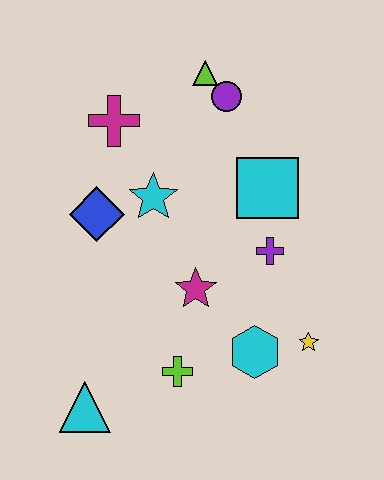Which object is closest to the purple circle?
The lime triangle is closest to the purple circle.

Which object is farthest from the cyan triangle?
The lime triangle is farthest from the cyan triangle.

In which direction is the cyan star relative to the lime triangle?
The cyan star is below the lime triangle.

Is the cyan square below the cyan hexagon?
No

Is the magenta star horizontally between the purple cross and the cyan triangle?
Yes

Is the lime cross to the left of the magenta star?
Yes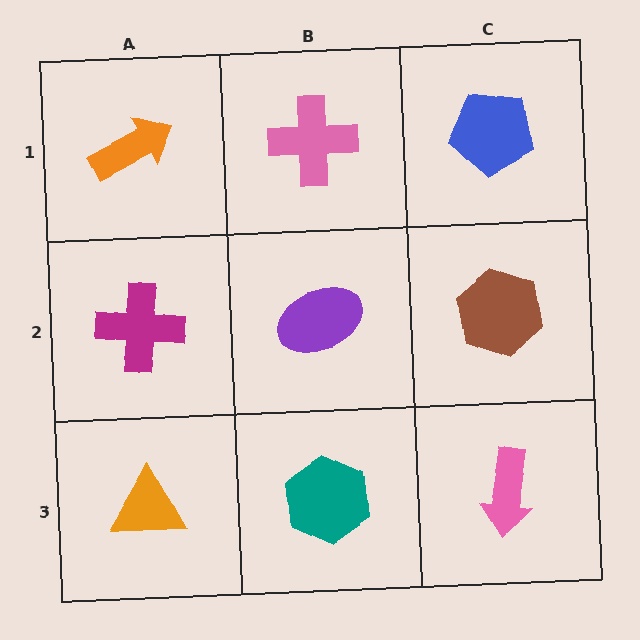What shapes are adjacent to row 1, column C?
A brown hexagon (row 2, column C), a pink cross (row 1, column B).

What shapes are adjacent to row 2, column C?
A blue pentagon (row 1, column C), a pink arrow (row 3, column C), a purple ellipse (row 2, column B).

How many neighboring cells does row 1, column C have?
2.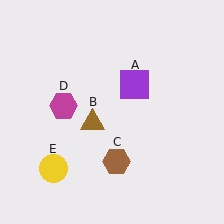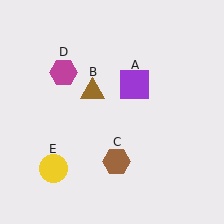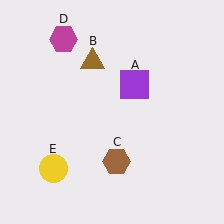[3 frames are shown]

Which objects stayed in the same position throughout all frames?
Purple square (object A) and brown hexagon (object C) and yellow circle (object E) remained stationary.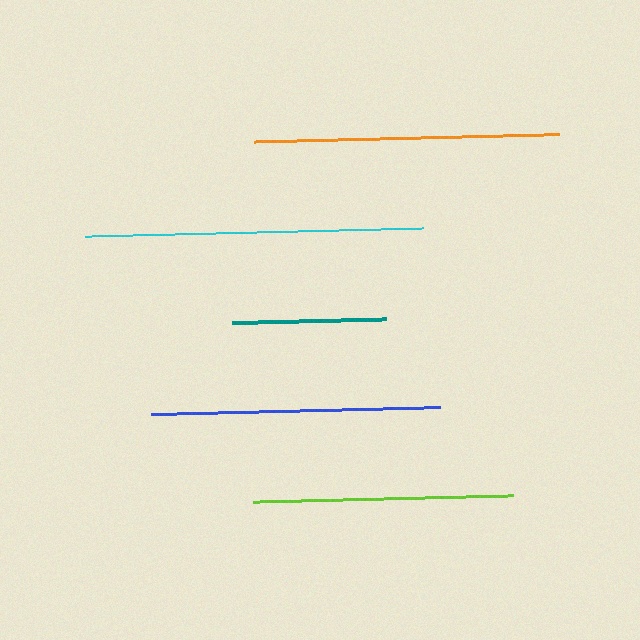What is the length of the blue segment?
The blue segment is approximately 289 pixels long.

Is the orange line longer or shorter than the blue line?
The orange line is longer than the blue line.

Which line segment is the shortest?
The teal line is the shortest at approximately 154 pixels.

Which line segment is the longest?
The cyan line is the longest at approximately 338 pixels.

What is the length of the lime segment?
The lime segment is approximately 260 pixels long.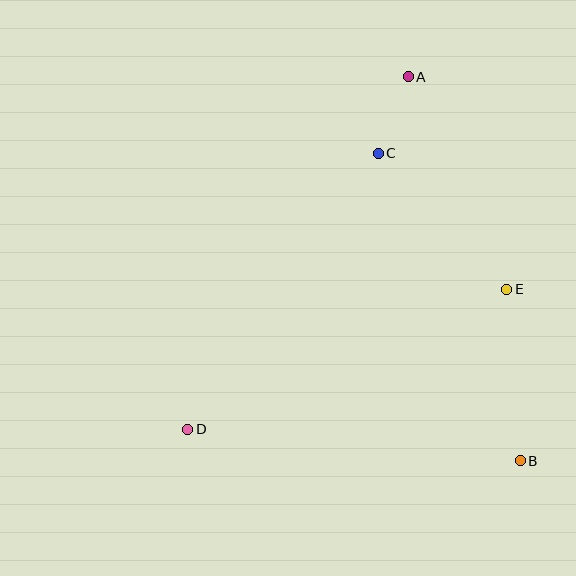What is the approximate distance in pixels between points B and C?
The distance between B and C is approximately 339 pixels.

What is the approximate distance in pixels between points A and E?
The distance between A and E is approximately 234 pixels.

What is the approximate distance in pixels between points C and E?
The distance between C and E is approximately 187 pixels.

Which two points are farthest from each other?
Points A and D are farthest from each other.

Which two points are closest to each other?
Points A and C are closest to each other.